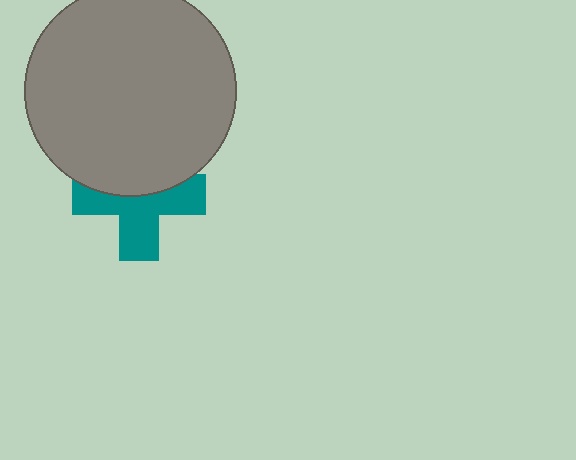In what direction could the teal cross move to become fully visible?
The teal cross could move down. That would shift it out from behind the gray circle entirely.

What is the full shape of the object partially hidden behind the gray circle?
The partially hidden object is a teal cross.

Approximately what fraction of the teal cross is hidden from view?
Roughly 43% of the teal cross is hidden behind the gray circle.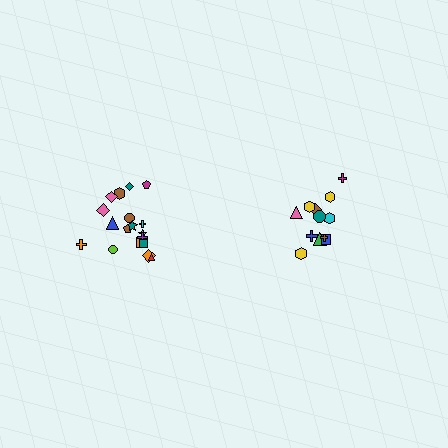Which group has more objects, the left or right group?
The left group.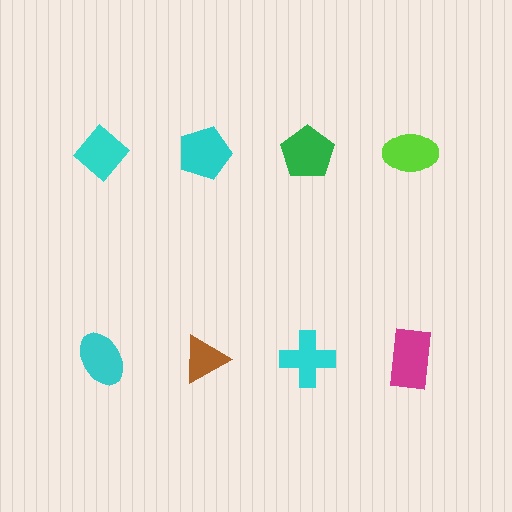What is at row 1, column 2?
A cyan pentagon.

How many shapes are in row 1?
4 shapes.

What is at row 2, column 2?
A brown triangle.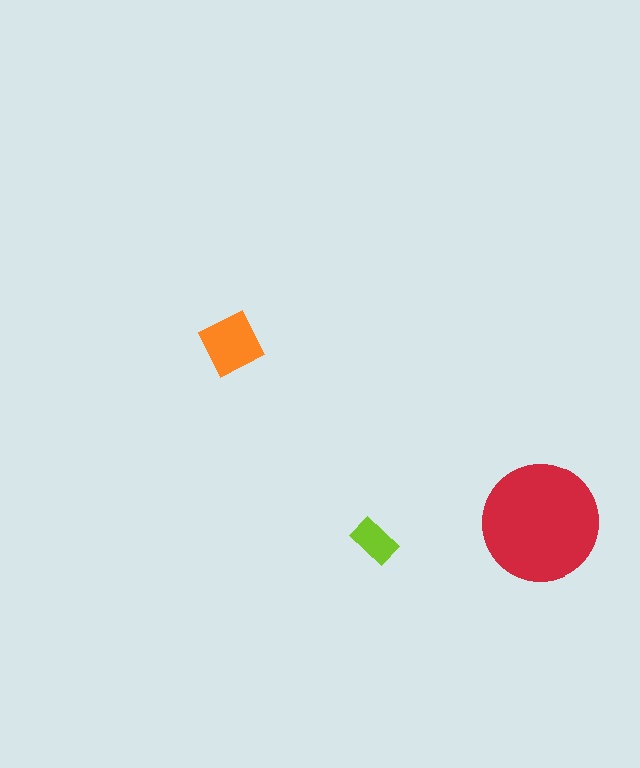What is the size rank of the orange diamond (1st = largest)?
2nd.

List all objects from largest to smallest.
The red circle, the orange diamond, the lime rectangle.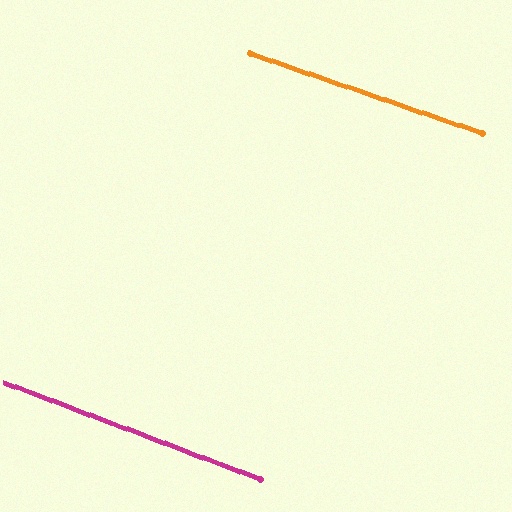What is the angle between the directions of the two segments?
Approximately 2 degrees.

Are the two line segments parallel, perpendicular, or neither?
Parallel — their directions differ by only 1.7°.